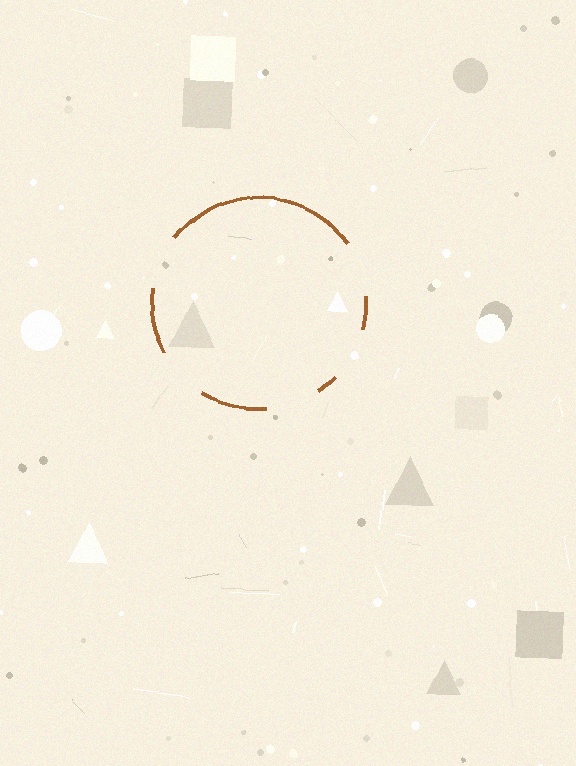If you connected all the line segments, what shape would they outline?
They would outline a circle.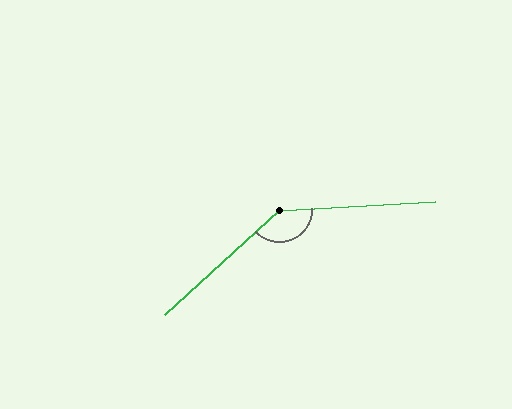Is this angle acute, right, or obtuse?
It is obtuse.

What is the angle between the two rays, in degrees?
Approximately 141 degrees.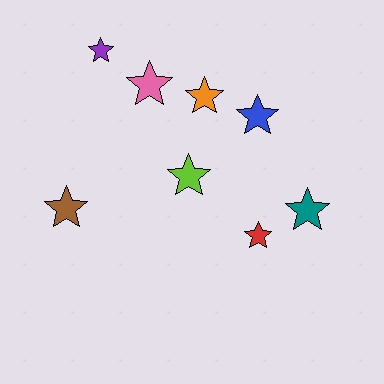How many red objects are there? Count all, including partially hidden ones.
There is 1 red object.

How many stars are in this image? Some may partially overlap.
There are 8 stars.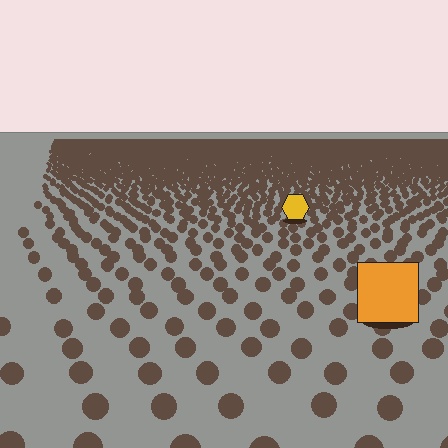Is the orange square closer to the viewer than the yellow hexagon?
Yes. The orange square is closer — you can tell from the texture gradient: the ground texture is coarser near it.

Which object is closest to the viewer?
The orange square is closest. The texture marks near it are larger and more spread out.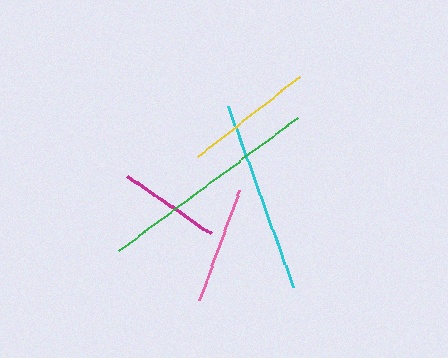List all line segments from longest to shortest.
From longest to shortest: green, cyan, yellow, pink, magenta.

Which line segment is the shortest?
The magenta line is the shortest at approximately 102 pixels.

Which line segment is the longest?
The green line is the longest at approximately 223 pixels.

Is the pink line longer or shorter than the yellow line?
The yellow line is longer than the pink line.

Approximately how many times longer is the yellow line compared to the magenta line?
The yellow line is approximately 1.3 times the length of the magenta line.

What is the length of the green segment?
The green segment is approximately 223 pixels long.